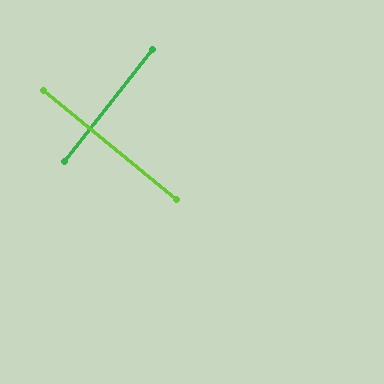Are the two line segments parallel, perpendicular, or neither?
Perpendicular — they meet at approximately 89°.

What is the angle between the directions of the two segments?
Approximately 89 degrees.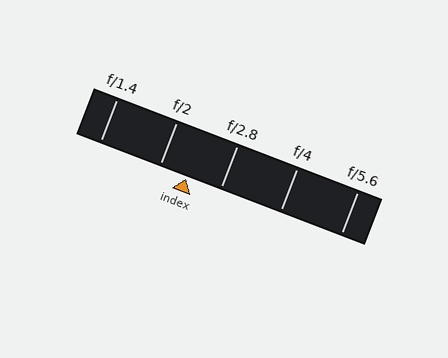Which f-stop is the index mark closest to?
The index mark is closest to f/2.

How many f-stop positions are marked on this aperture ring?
There are 5 f-stop positions marked.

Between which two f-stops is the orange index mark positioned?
The index mark is between f/2 and f/2.8.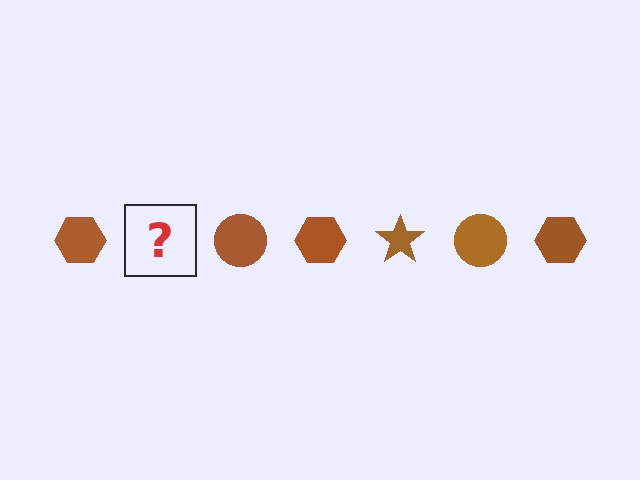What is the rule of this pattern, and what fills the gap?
The rule is that the pattern cycles through hexagon, star, circle shapes in brown. The gap should be filled with a brown star.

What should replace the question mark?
The question mark should be replaced with a brown star.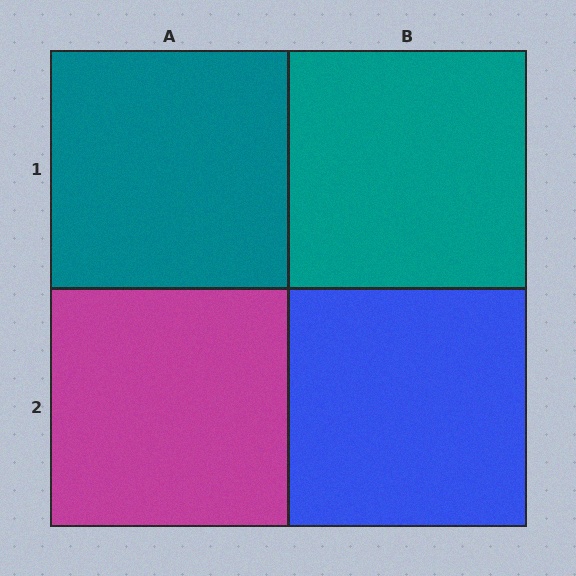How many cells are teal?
2 cells are teal.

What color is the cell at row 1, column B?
Teal.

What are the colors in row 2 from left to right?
Magenta, blue.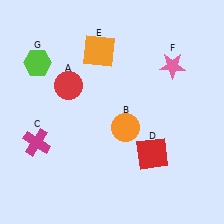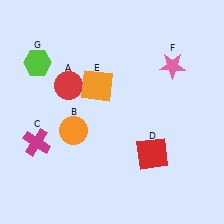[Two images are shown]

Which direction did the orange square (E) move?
The orange square (E) moved down.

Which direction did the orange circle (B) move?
The orange circle (B) moved left.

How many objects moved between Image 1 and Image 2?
2 objects moved between the two images.